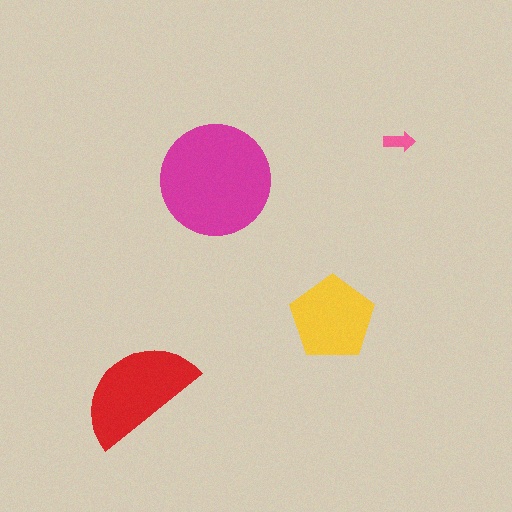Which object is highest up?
The pink arrow is topmost.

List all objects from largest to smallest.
The magenta circle, the red semicircle, the yellow pentagon, the pink arrow.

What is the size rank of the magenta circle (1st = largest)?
1st.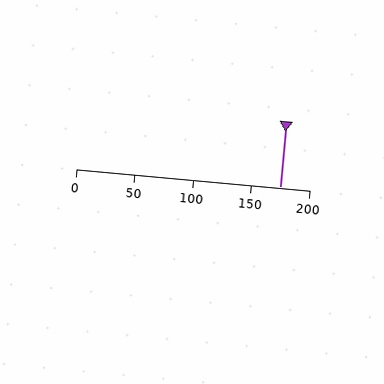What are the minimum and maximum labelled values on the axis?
The axis runs from 0 to 200.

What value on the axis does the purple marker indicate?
The marker indicates approximately 175.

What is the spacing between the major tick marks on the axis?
The major ticks are spaced 50 apart.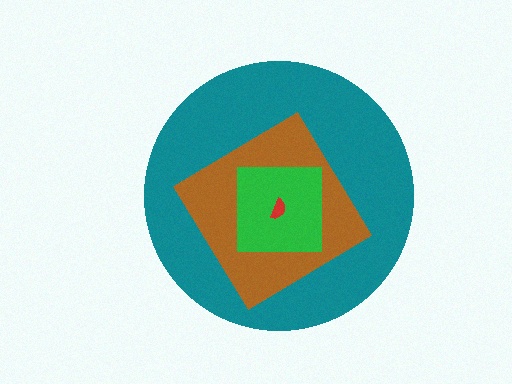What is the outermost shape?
The teal circle.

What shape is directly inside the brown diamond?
The green square.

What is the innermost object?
The red semicircle.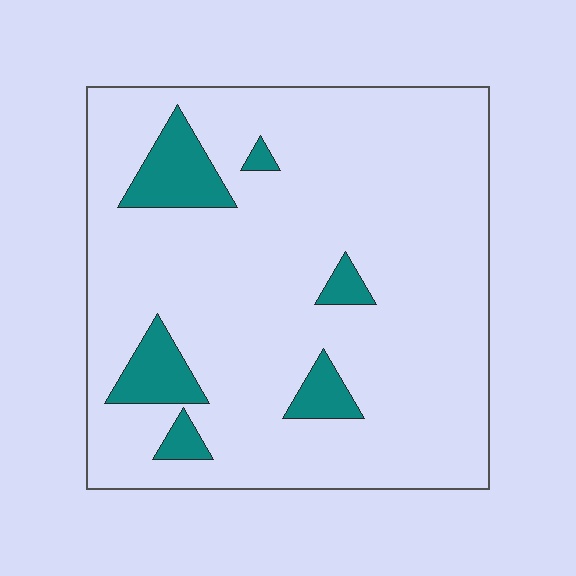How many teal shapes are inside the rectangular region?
6.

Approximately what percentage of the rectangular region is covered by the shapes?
Approximately 10%.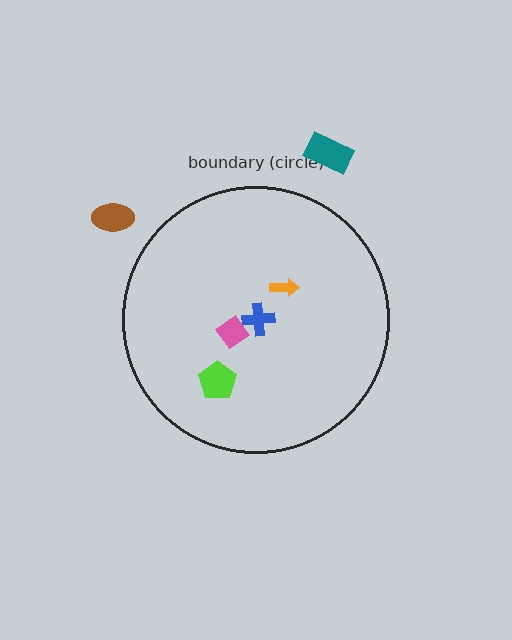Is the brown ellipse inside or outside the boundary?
Outside.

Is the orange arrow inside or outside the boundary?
Inside.